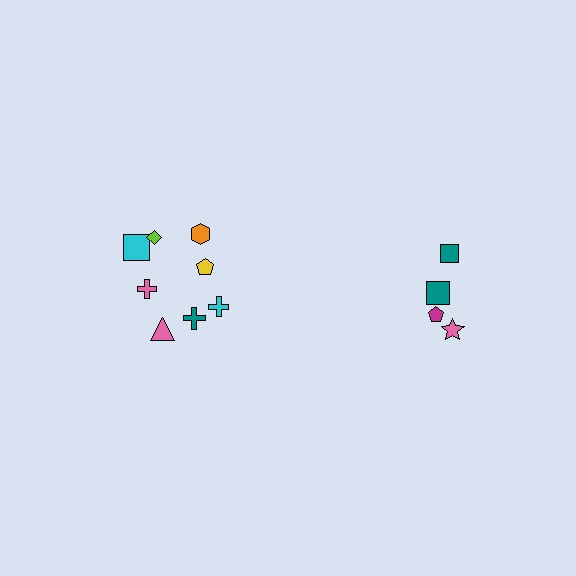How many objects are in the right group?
There are 4 objects.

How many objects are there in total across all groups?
There are 12 objects.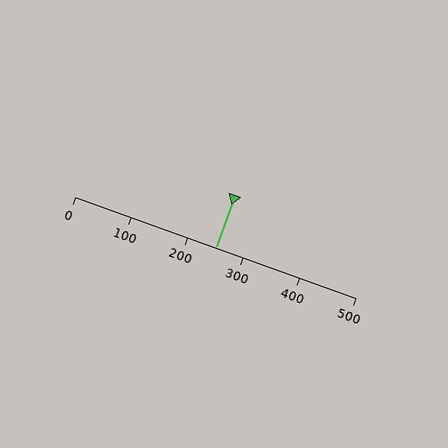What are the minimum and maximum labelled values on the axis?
The axis runs from 0 to 500.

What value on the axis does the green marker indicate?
The marker indicates approximately 250.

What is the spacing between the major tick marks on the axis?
The major ticks are spaced 100 apart.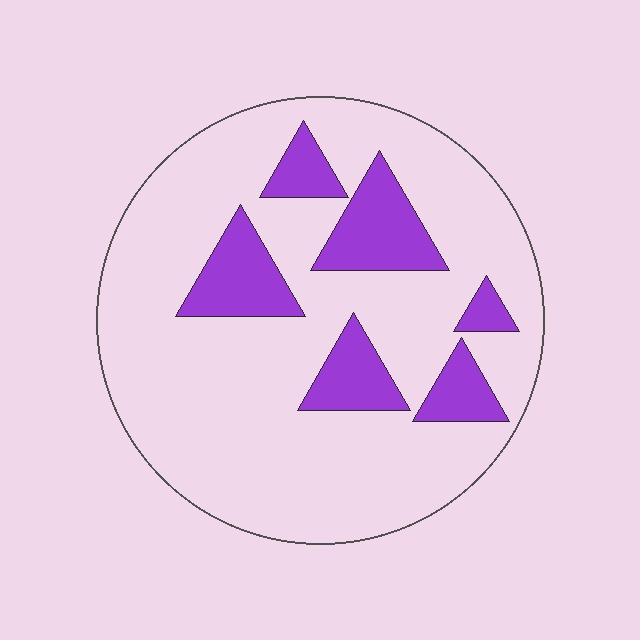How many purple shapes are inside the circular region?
6.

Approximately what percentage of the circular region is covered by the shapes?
Approximately 20%.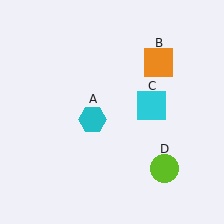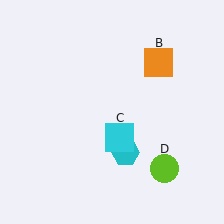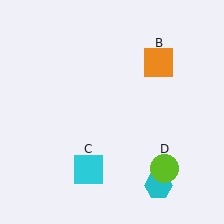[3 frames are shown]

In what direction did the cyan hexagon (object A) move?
The cyan hexagon (object A) moved down and to the right.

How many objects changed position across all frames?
2 objects changed position: cyan hexagon (object A), cyan square (object C).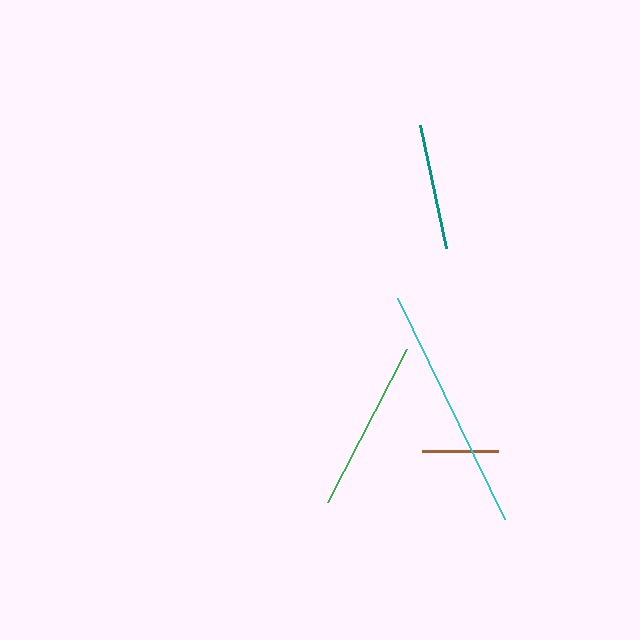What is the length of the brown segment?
The brown segment is approximately 76 pixels long.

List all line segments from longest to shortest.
From longest to shortest: cyan, green, teal, brown.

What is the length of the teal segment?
The teal segment is approximately 125 pixels long.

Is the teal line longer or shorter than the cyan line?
The cyan line is longer than the teal line.